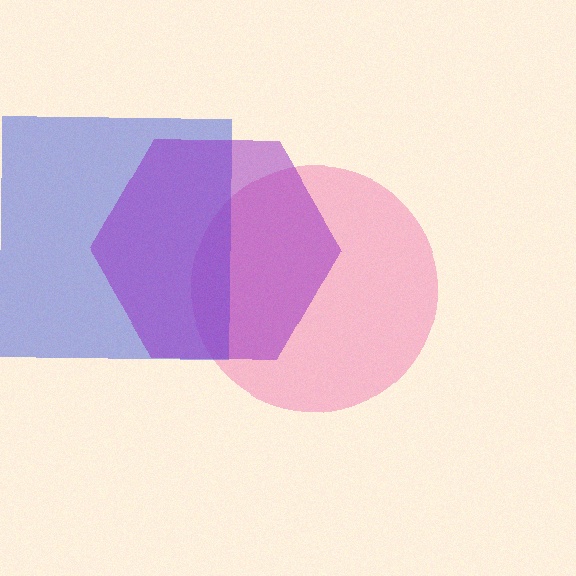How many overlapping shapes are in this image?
There are 3 overlapping shapes in the image.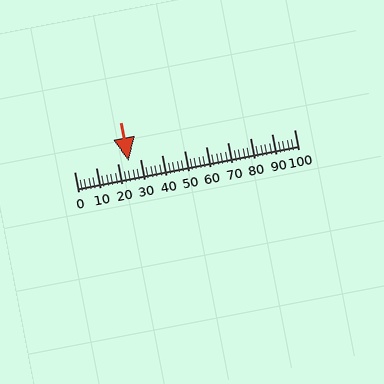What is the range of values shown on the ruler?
The ruler shows values from 0 to 100.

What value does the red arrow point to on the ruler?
The red arrow points to approximately 25.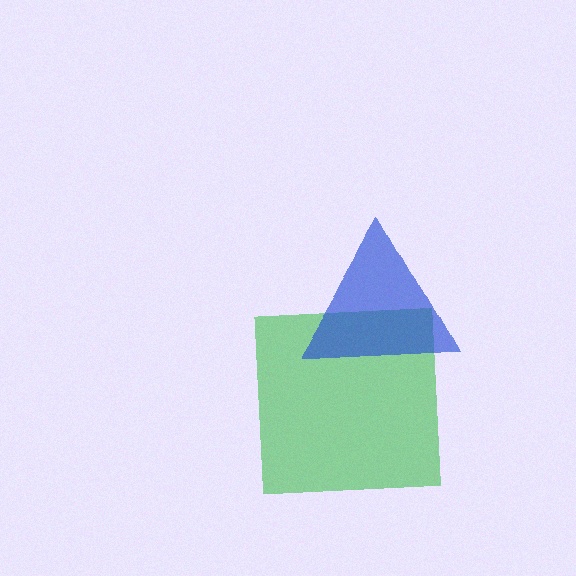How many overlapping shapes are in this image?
There are 2 overlapping shapes in the image.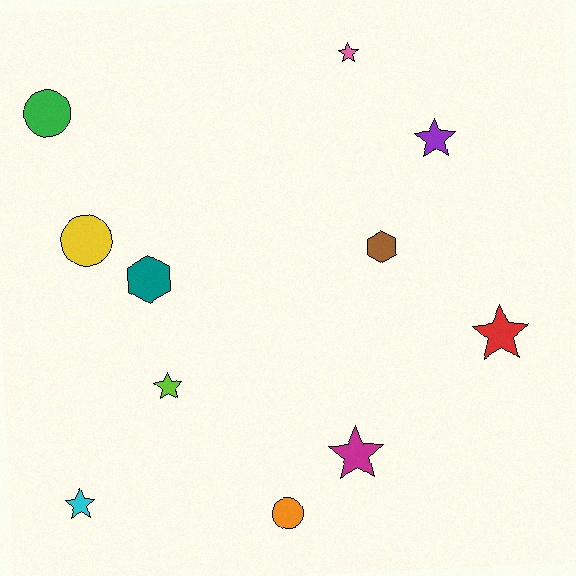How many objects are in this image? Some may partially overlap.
There are 11 objects.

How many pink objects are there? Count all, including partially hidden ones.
There is 1 pink object.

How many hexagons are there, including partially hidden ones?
There are 2 hexagons.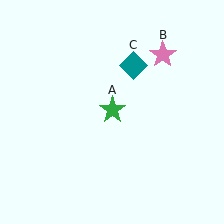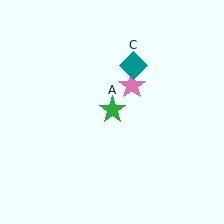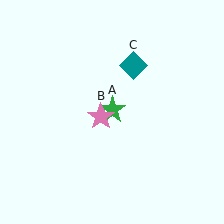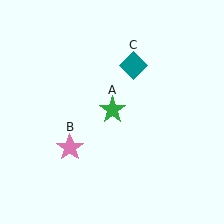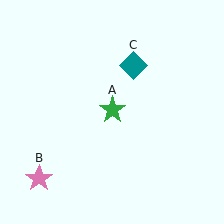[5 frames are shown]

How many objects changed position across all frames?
1 object changed position: pink star (object B).